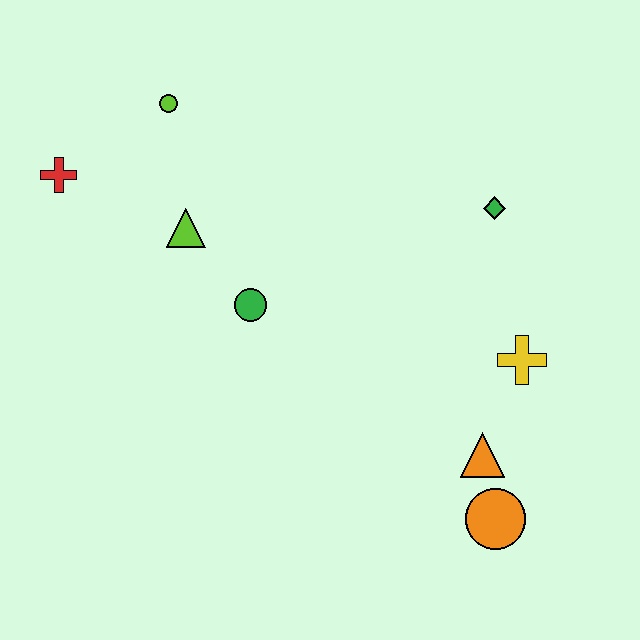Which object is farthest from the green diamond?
The red cross is farthest from the green diamond.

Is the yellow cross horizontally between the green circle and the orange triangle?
No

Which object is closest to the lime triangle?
The green circle is closest to the lime triangle.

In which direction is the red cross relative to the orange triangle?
The red cross is to the left of the orange triangle.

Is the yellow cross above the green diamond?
No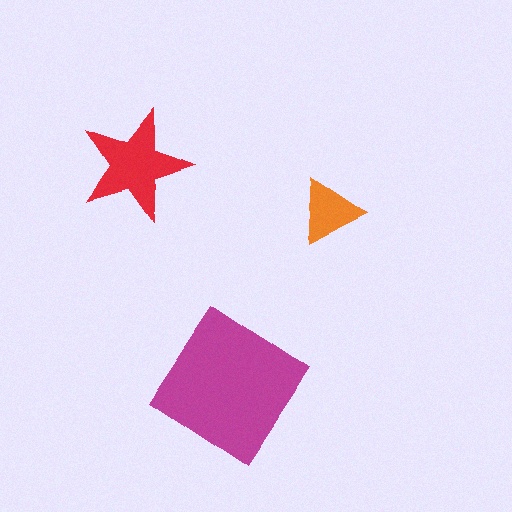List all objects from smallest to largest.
The orange triangle, the red star, the magenta diamond.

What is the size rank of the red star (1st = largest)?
2nd.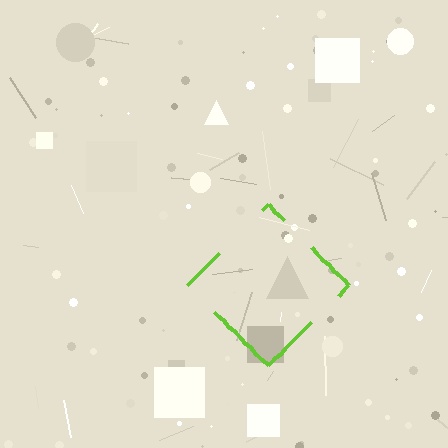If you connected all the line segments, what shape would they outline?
They would outline a diamond.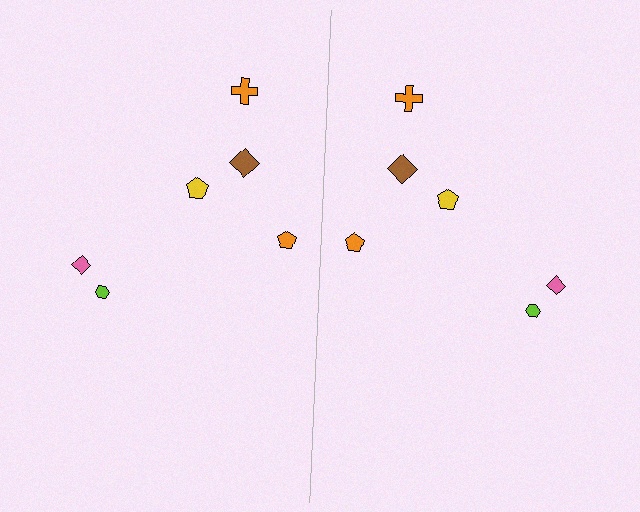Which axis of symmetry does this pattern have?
The pattern has a vertical axis of symmetry running through the center of the image.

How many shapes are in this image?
There are 12 shapes in this image.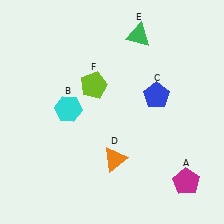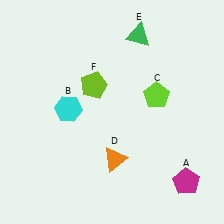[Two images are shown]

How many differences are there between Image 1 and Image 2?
There is 1 difference between the two images.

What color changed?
The pentagon (C) changed from blue in Image 1 to lime in Image 2.